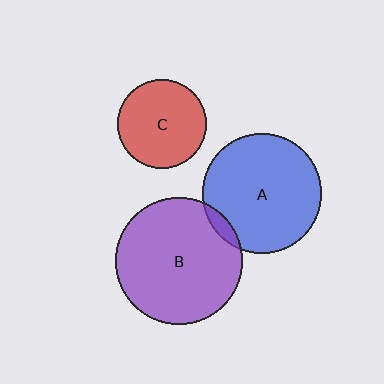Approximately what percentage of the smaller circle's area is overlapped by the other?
Approximately 5%.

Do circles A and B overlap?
Yes.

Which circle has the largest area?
Circle B (purple).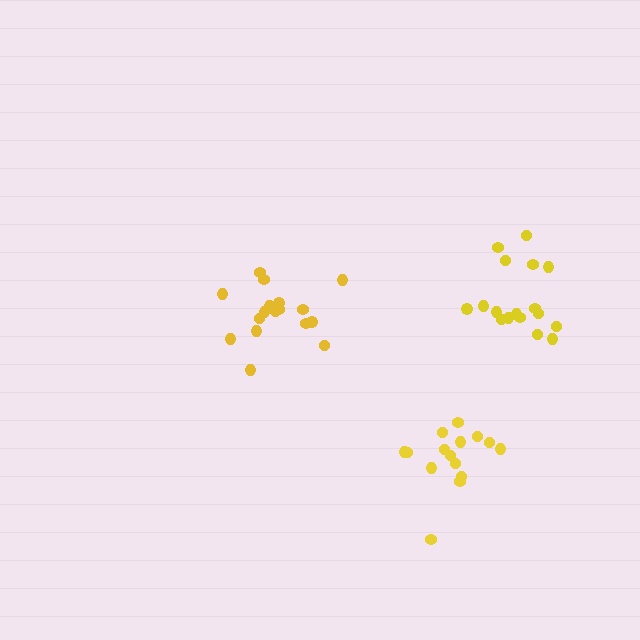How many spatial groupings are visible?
There are 3 spatial groupings.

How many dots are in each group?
Group 1: 17 dots, Group 2: 15 dots, Group 3: 17 dots (49 total).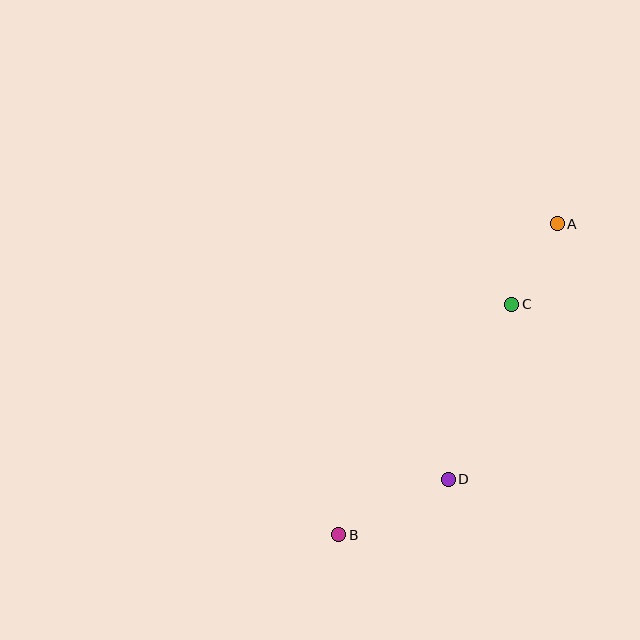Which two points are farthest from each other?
Points A and B are farthest from each other.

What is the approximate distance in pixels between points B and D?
The distance between B and D is approximately 123 pixels.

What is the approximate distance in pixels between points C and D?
The distance between C and D is approximately 187 pixels.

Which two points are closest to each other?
Points A and C are closest to each other.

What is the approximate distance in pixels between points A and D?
The distance between A and D is approximately 278 pixels.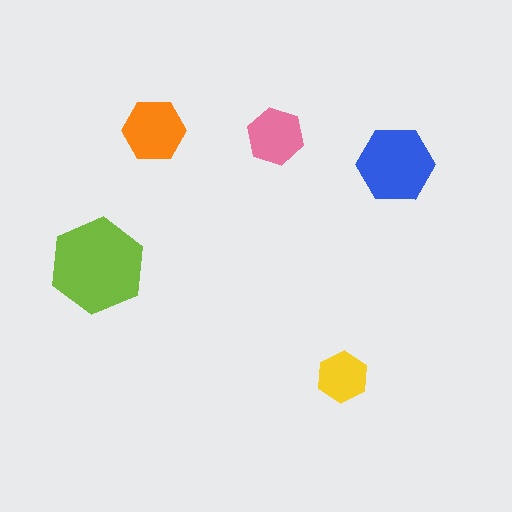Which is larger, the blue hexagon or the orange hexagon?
The blue one.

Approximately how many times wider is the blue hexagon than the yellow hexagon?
About 1.5 times wider.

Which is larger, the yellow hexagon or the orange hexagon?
The orange one.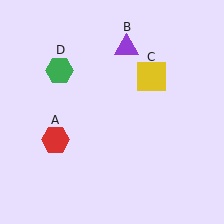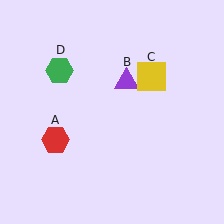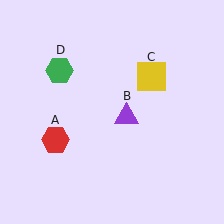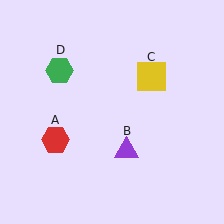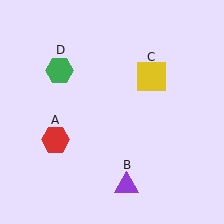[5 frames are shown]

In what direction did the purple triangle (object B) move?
The purple triangle (object B) moved down.